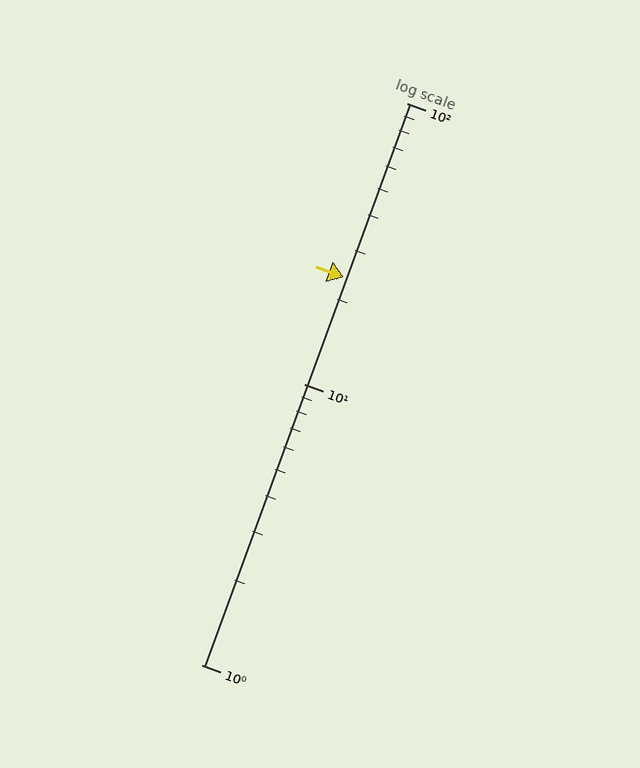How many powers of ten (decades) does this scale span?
The scale spans 2 decades, from 1 to 100.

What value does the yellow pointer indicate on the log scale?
The pointer indicates approximately 24.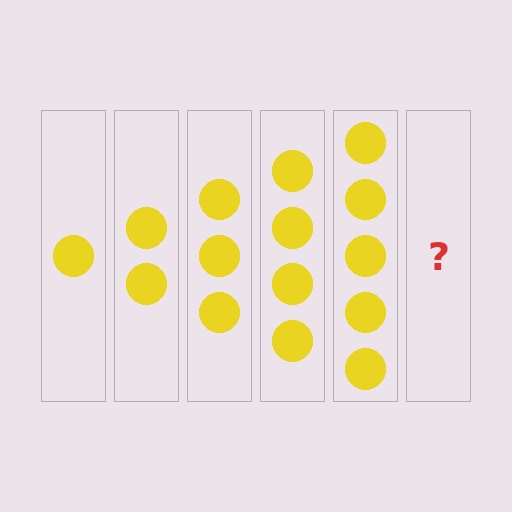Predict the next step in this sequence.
The next step is 6 circles.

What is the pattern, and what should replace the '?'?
The pattern is that each step adds one more circle. The '?' should be 6 circles.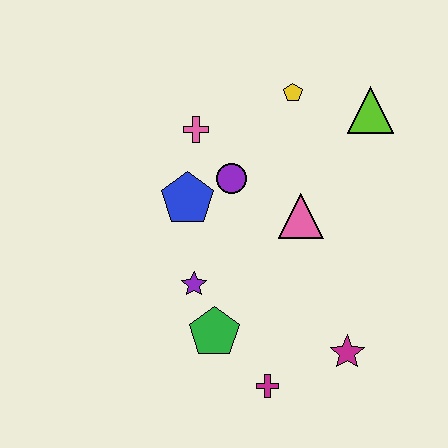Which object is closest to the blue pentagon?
The purple circle is closest to the blue pentagon.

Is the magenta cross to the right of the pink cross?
Yes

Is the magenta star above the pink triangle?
No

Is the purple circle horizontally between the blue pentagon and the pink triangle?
Yes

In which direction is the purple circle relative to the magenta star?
The purple circle is above the magenta star.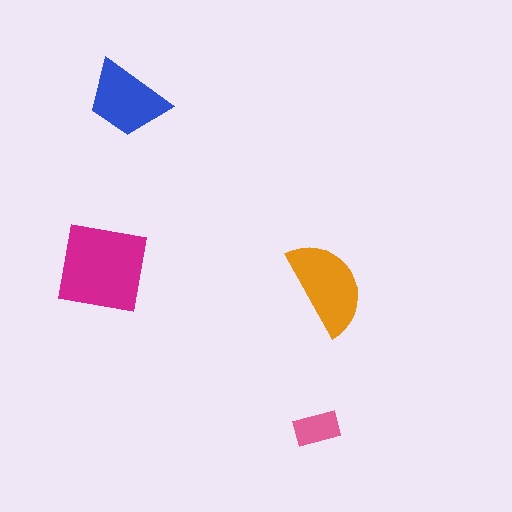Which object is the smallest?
The pink rectangle.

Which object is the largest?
The magenta square.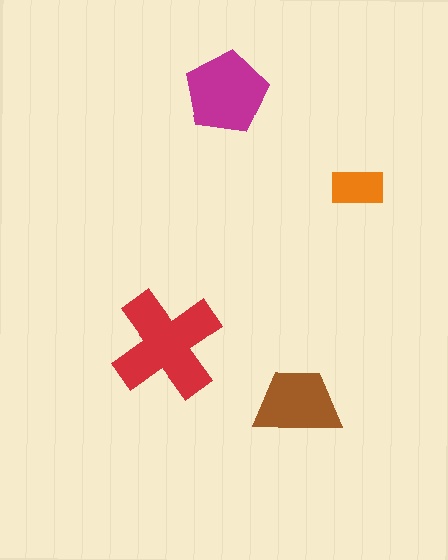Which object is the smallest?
The orange rectangle.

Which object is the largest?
The red cross.